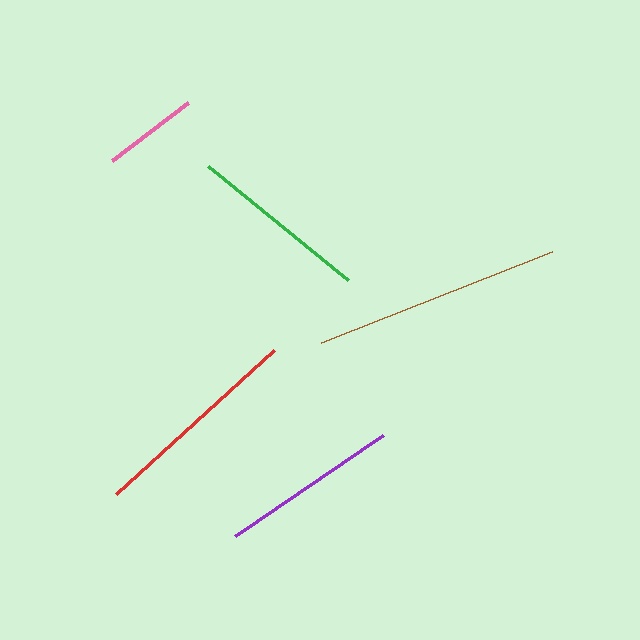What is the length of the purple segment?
The purple segment is approximately 179 pixels long.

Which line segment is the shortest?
The pink line is the shortest at approximately 95 pixels.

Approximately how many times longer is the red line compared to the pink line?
The red line is approximately 2.2 times the length of the pink line.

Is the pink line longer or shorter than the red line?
The red line is longer than the pink line.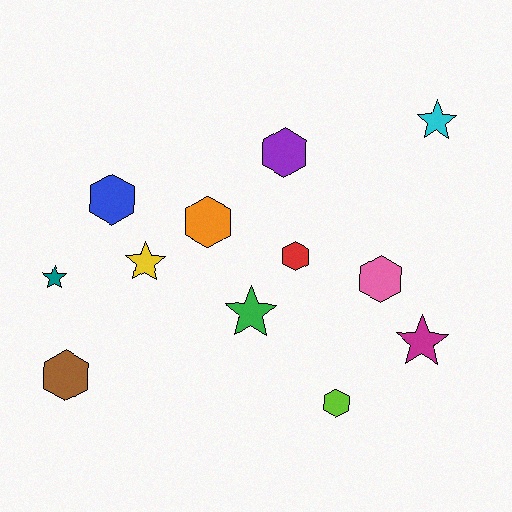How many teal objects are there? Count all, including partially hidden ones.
There is 1 teal object.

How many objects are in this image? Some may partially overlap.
There are 12 objects.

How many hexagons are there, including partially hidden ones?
There are 7 hexagons.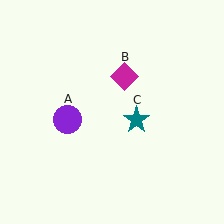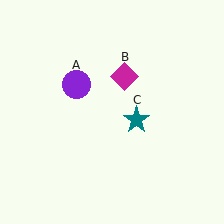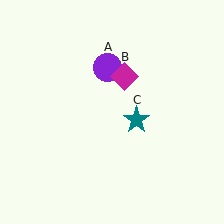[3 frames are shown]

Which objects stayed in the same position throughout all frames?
Magenta diamond (object B) and teal star (object C) remained stationary.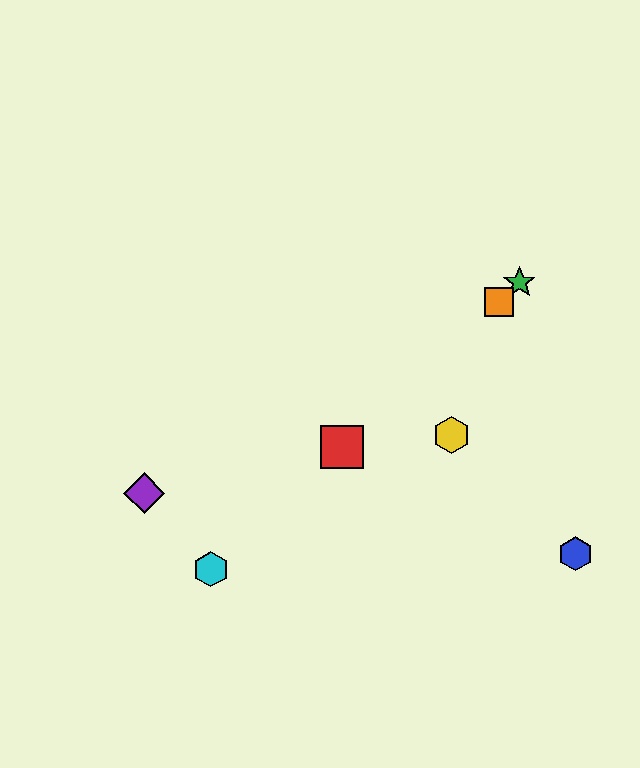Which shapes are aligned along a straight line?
The red square, the green star, the orange square, the cyan hexagon are aligned along a straight line.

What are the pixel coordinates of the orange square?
The orange square is at (499, 302).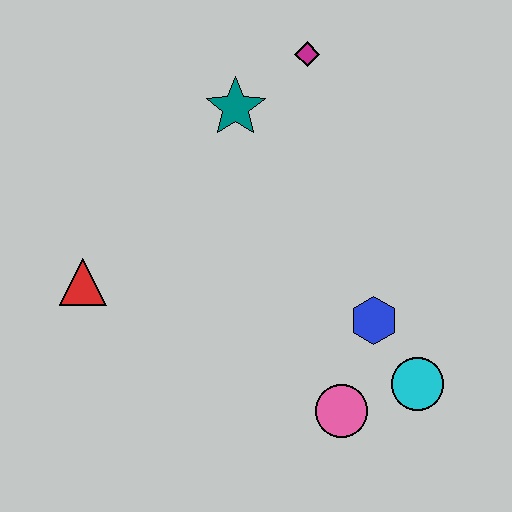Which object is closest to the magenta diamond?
The teal star is closest to the magenta diamond.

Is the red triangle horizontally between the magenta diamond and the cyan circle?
No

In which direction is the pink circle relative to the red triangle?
The pink circle is to the right of the red triangle.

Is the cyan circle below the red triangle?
Yes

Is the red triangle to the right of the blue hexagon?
No